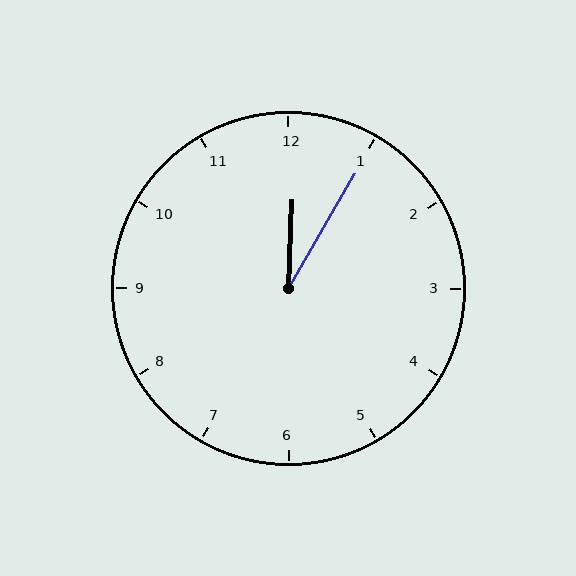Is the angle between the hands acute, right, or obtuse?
It is acute.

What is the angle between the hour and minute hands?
Approximately 28 degrees.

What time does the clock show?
12:05.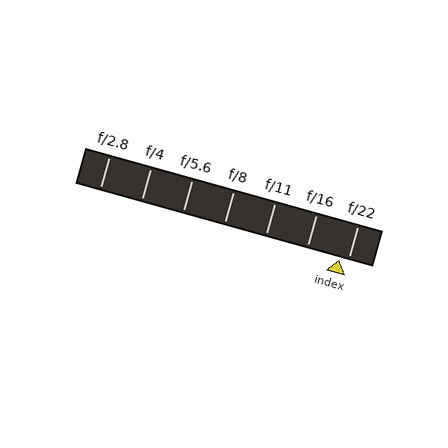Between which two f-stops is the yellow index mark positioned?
The index mark is between f/16 and f/22.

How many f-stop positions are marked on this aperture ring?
There are 7 f-stop positions marked.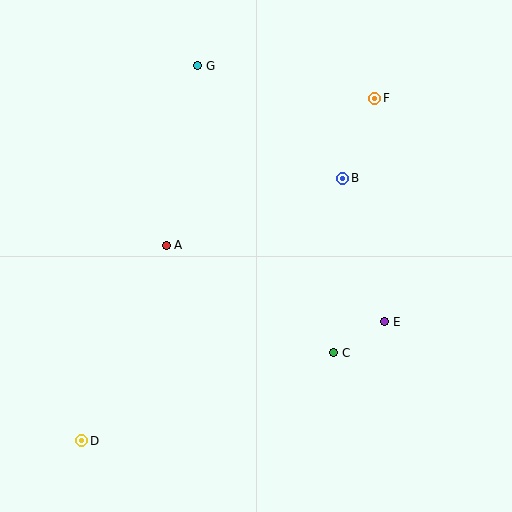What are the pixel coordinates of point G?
Point G is at (198, 66).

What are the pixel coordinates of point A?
Point A is at (166, 245).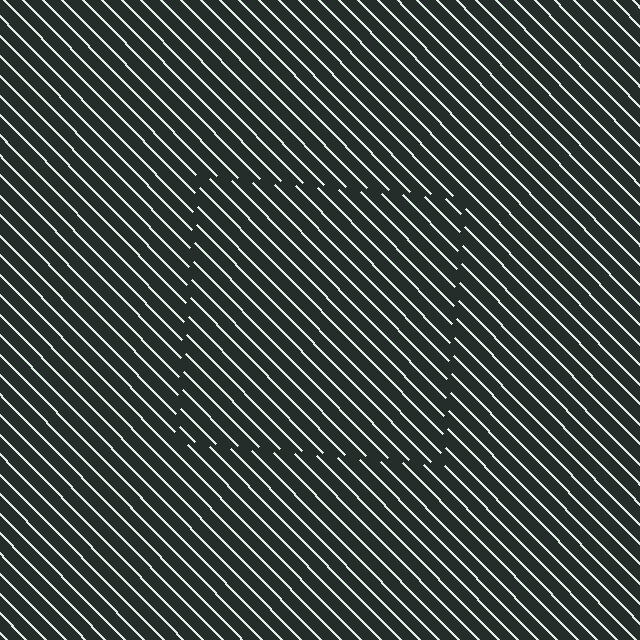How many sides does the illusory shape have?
4 sides — the line-ends trace a square.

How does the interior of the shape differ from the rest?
The interior of the shape contains the same grating, shifted by half a period — the contour is defined by the phase discontinuity where line-ends from the inner and outer gratings abut.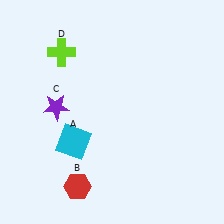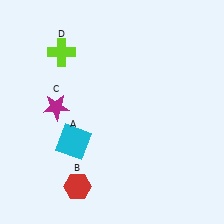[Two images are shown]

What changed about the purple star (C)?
In Image 1, C is purple. In Image 2, it changed to magenta.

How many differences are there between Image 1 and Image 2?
There is 1 difference between the two images.